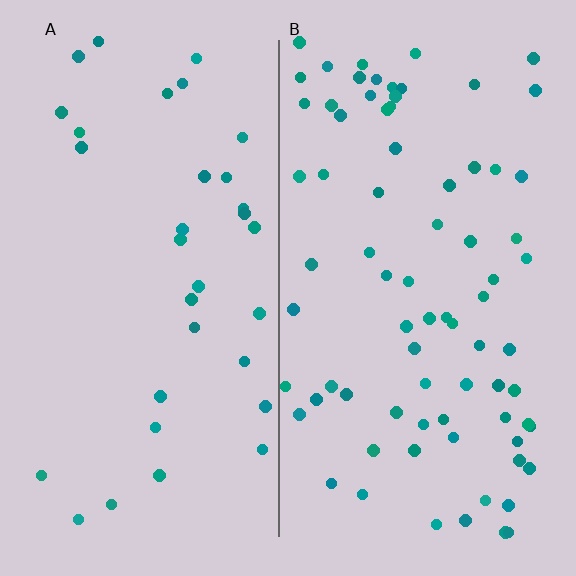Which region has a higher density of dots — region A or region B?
B (the right).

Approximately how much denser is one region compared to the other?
Approximately 2.4× — region B over region A.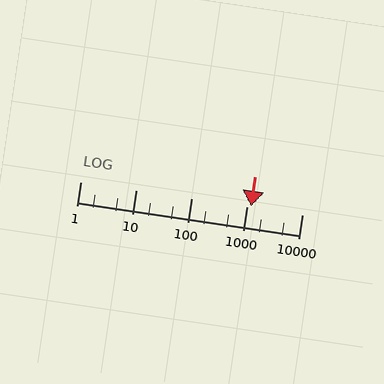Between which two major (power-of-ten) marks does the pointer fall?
The pointer is between 1000 and 10000.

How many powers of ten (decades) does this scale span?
The scale spans 4 decades, from 1 to 10000.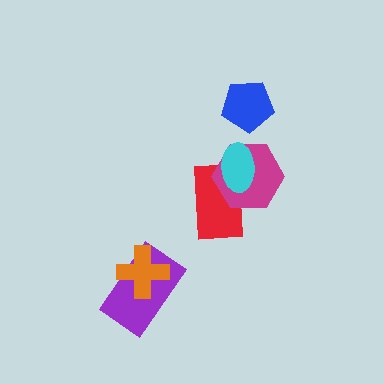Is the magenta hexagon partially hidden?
Yes, it is partially covered by another shape.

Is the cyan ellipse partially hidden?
No, no other shape covers it.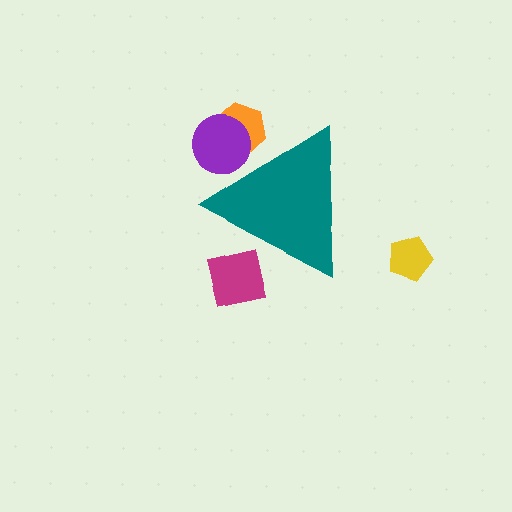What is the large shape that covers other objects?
A teal triangle.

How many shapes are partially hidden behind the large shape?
3 shapes are partially hidden.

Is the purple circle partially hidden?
Yes, the purple circle is partially hidden behind the teal triangle.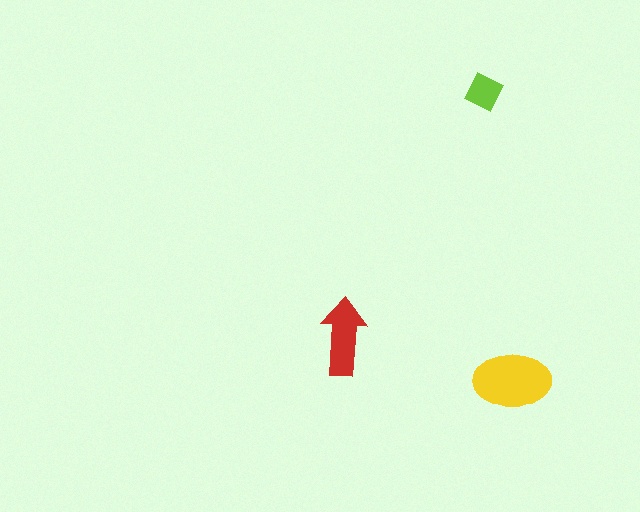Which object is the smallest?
The lime diamond.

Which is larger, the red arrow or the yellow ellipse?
The yellow ellipse.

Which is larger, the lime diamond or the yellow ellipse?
The yellow ellipse.